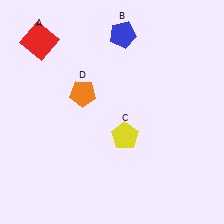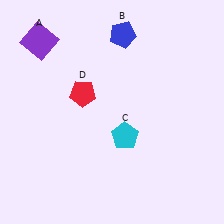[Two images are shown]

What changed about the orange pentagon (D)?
In Image 1, D is orange. In Image 2, it changed to red.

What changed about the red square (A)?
In Image 1, A is red. In Image 2, it changed to purple.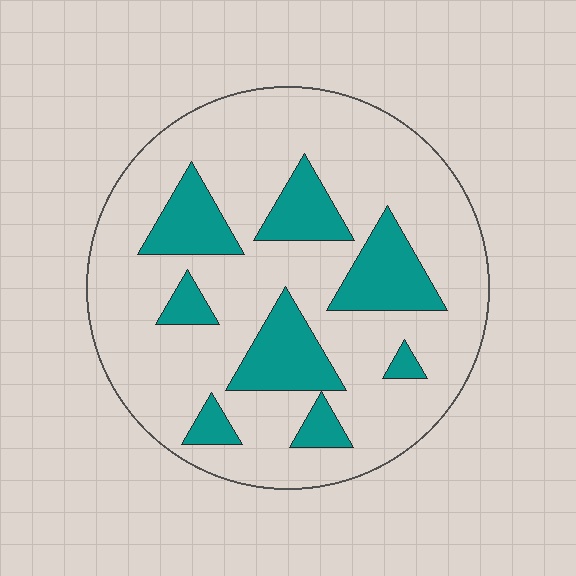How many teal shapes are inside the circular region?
8.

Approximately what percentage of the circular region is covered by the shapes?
Approximately 25%.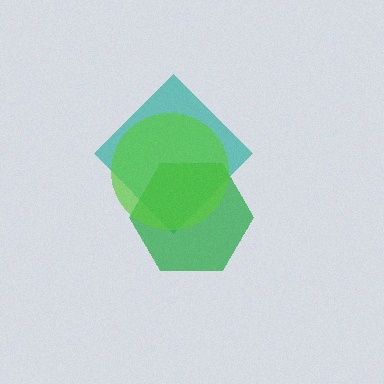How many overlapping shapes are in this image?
There are 3 overlapping shapes in the image.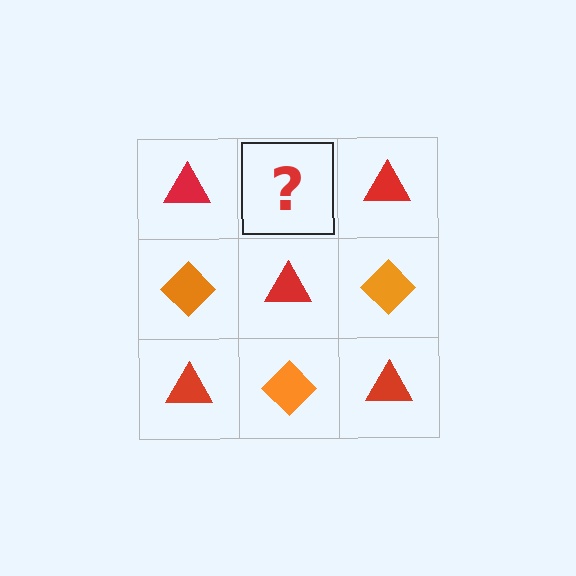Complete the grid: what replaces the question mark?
The question mark should be replaced with an orange diamond.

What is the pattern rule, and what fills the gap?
The rule is that it alternates red triangle and orange diamond in a checkerboard pattern. The gap should be filled with an orange diamond.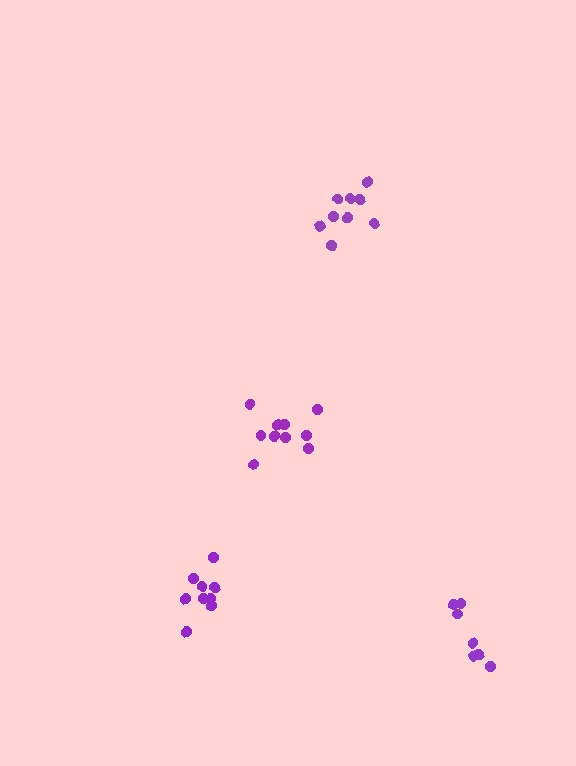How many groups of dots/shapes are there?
There are 4 groups.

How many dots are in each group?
Group 1: 9 dots, Group 2: 7 dots, Group 3: 10 dots, Group 4: 9 dots (35 total).